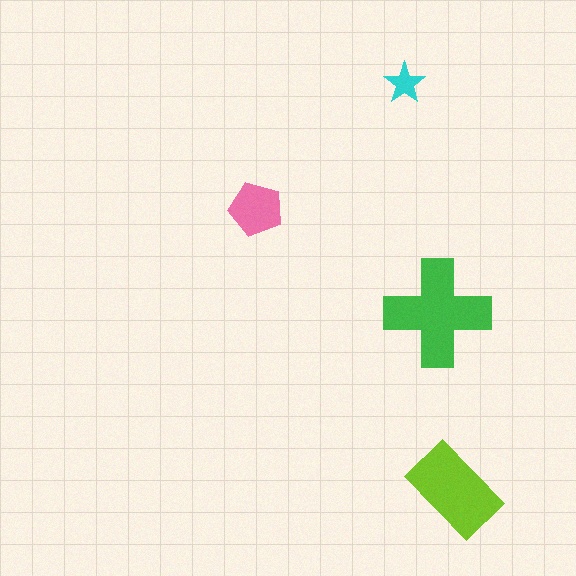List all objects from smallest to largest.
The cyan star, the pink pentagon, the lime rectangle, the green cross.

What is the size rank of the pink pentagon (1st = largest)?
3rd.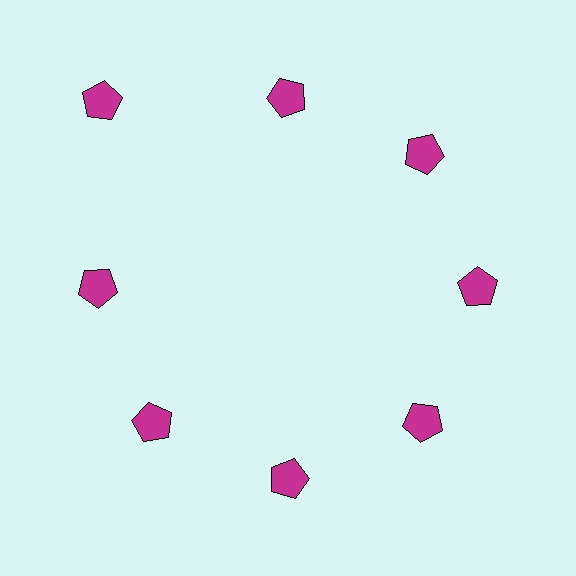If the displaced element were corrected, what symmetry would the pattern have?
It would have 8-fold rotational symmetry — the pattern would map onto itself every 45 degrees.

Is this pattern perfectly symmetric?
No. The 8 magenta pentagons are arranged in a ring, but one element near the 10 o'clock position is pushed outward from the center, breaking the 8-fold rotational symmetry.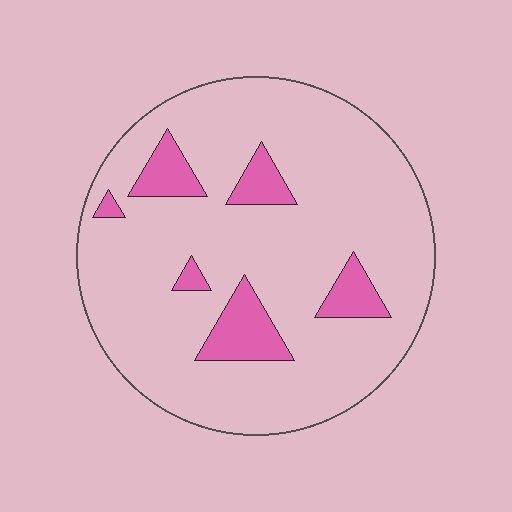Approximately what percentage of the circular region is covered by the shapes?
Approximately 15%.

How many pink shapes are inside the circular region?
6.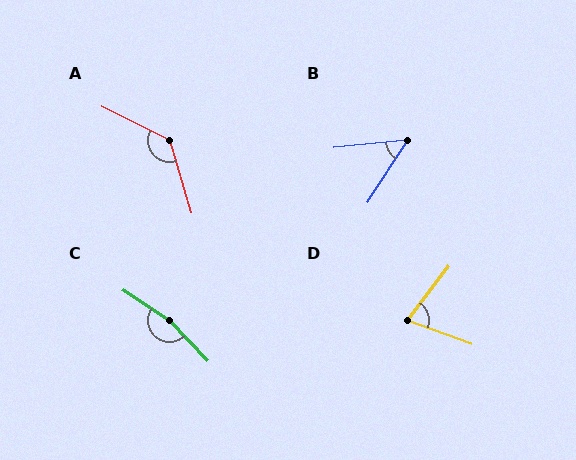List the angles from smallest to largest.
B (52°), D (73°), A (133°), C (168°).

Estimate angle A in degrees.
Approximately 133 degrees.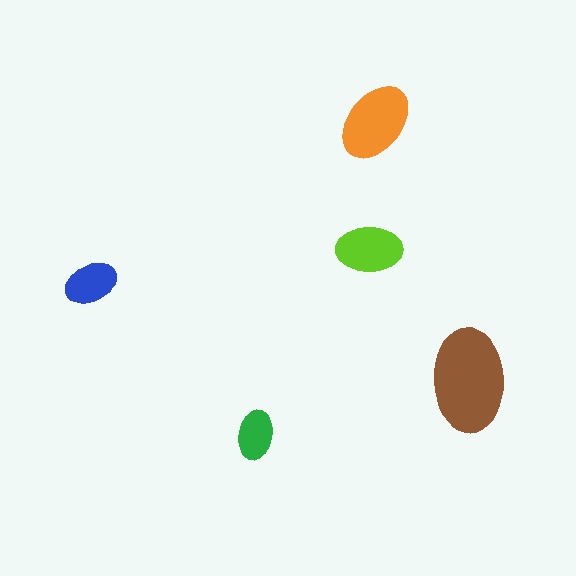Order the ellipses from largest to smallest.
the brown one, the orange one, the lime one, the blue one, the green one.